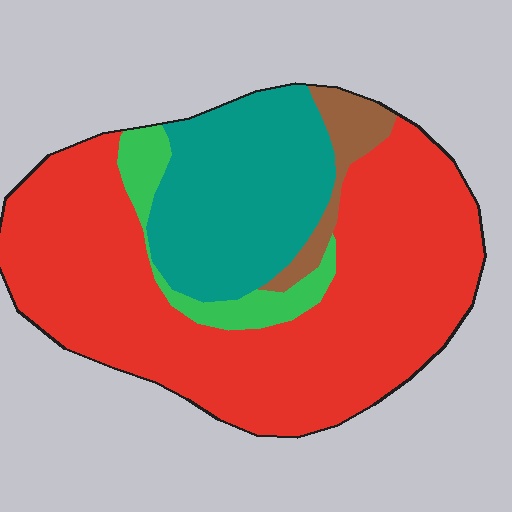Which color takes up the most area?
Red, at roughly 65%.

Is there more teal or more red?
Red.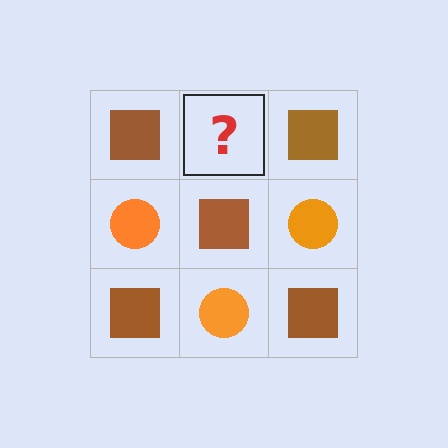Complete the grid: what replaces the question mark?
The question mark should be replaced with an orange circle.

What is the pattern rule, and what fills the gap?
The rule is that it alternates brown square and orange circle in a checkerboard pattern. The gap should be filled with an orange circle.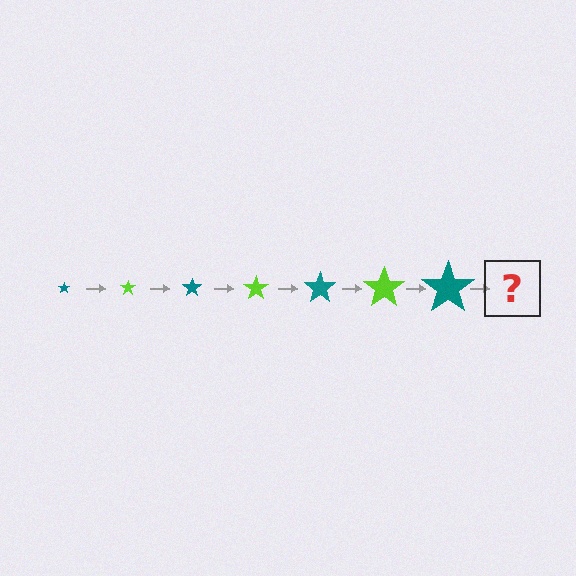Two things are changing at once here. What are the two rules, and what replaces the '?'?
The two rules are that the star grows larger each step and the color cycles through teal and lime. The '?' should be a lime star, larger than the previous one.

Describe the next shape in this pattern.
It should be a lime star, larger than the previous one.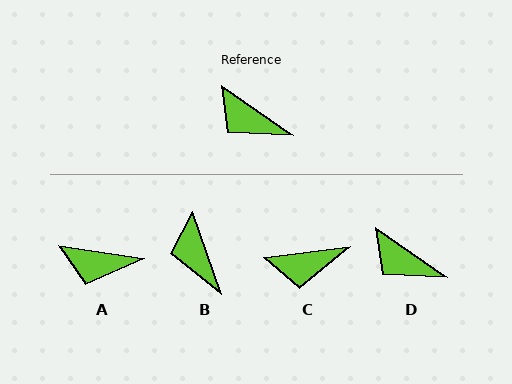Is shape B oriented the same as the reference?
No, it is off by about 36 degrees.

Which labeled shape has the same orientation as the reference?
D.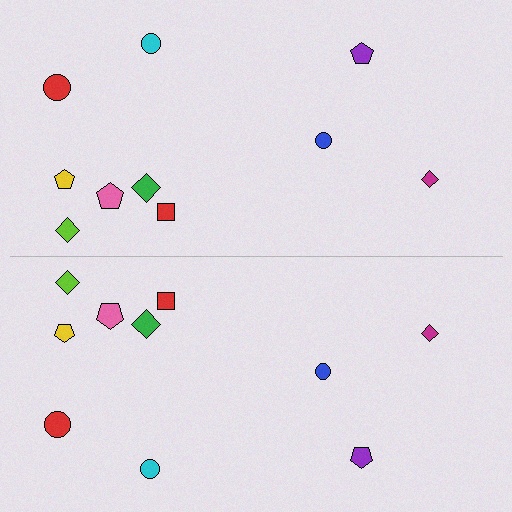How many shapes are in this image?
There are 20 shapes in this image.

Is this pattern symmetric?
Yes, this pattern has bilateral (reflection) symmetry.